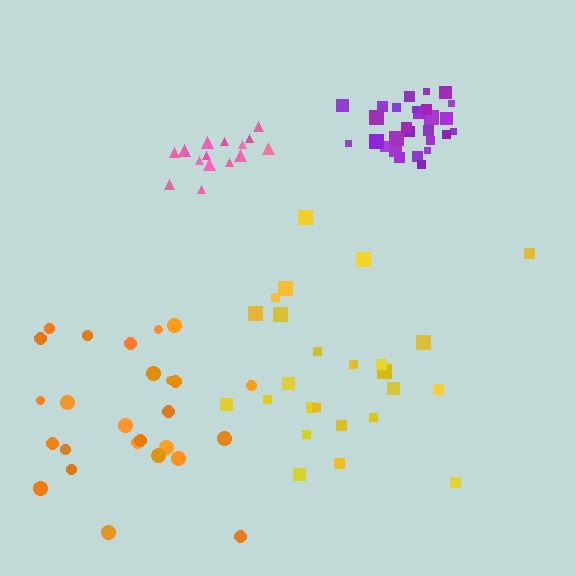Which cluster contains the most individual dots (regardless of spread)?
Purple (28).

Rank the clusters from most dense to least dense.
purple, pink, orange, yellow.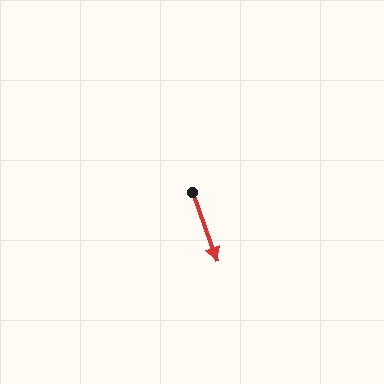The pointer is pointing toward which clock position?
Roughly 5 o'clock.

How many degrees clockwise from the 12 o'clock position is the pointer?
Approximately 160 degrees.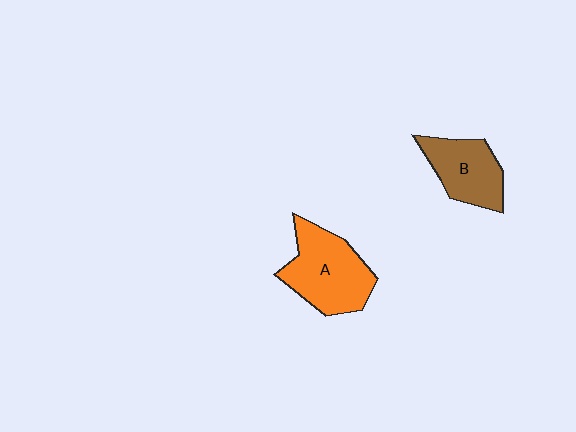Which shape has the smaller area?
Shape B (brown).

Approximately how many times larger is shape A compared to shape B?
Approximately 1.4 times.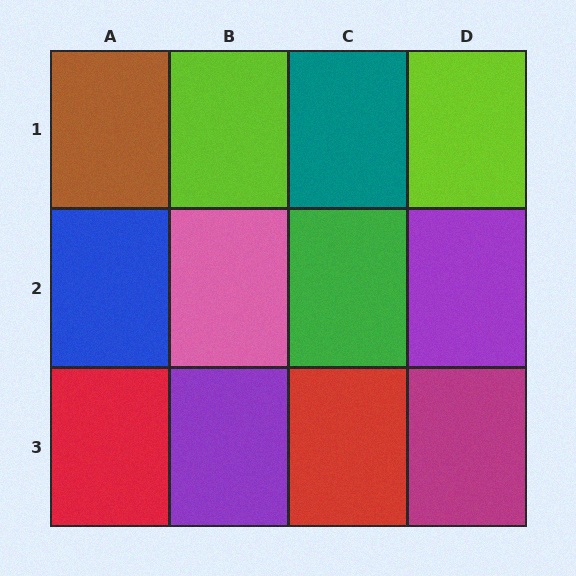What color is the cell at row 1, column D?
Lime.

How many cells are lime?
2 cells are lime.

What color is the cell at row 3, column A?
Red.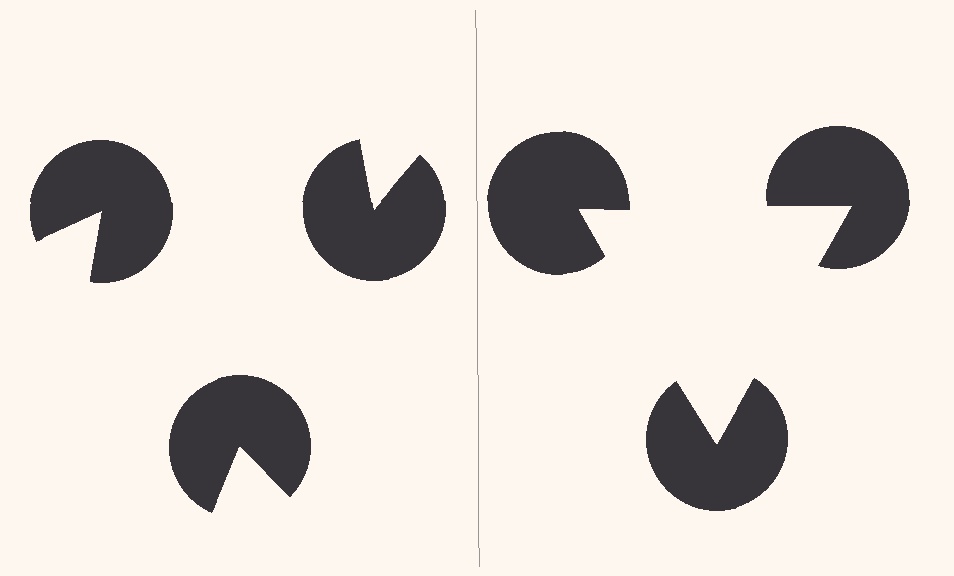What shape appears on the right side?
An illusory triangle.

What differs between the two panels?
The pac-man discs are positioned identically on both sides; only the wedge orientations differ. On the right they align to a triangle; on the left they are misaligned.